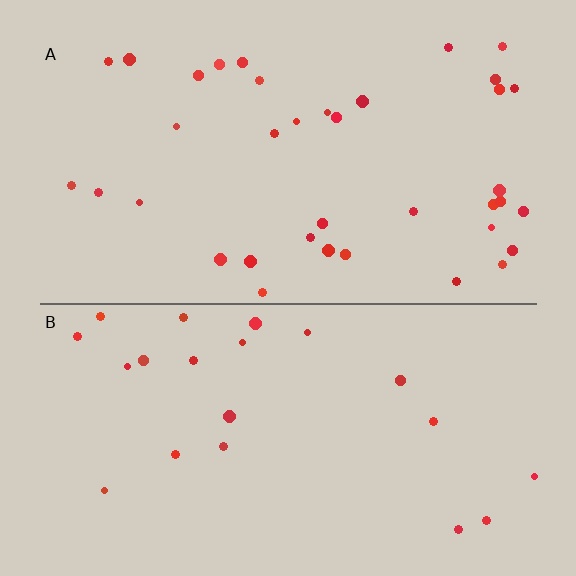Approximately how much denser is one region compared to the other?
Approximately 1.8× — region A over region B.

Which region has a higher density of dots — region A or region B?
A (the top).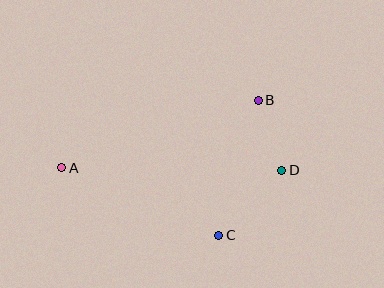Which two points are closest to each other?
Points B and D are closest to each other.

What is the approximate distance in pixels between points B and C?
The distance between B and C is approximately 141 pixels.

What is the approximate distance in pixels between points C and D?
The distance between C and D is approximately 91 pixels.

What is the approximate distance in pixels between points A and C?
The distance between A and C is approximately 171 pixels.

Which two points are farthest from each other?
Points A and D are farthest from each other.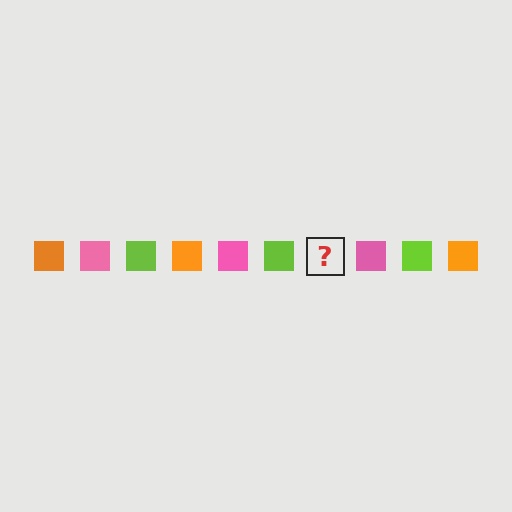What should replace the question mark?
The question mark should be replaced with an orange square.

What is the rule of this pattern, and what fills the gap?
The rule is that the pattern cycles through orange, pink, lime squares. The gap should be filled with an orange square.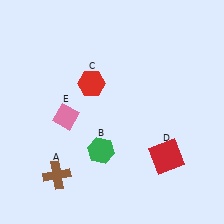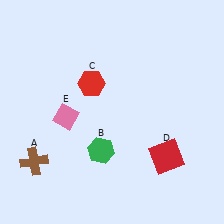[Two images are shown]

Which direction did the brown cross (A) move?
The brown cross (A) moved left.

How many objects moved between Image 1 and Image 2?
1 object moved between the two images.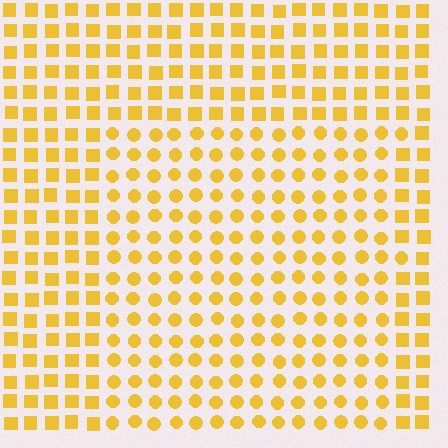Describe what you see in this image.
The image is filled with small yellow elements arranged in a uniform grid. A rectangle-shaped region contains circles, while the surrounding area contains squares. The boundary is defined purely by the change in element shape.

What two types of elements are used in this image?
The image uses circles inside the rectangle region and squares outside it.